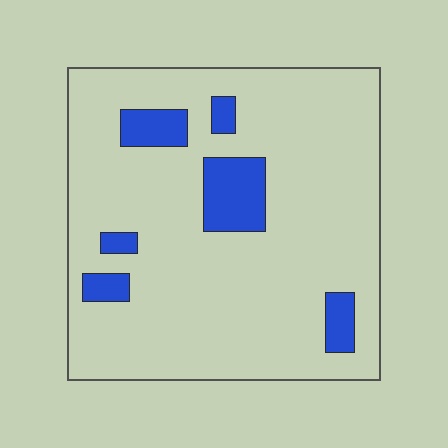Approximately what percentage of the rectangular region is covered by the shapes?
Approximately 10%.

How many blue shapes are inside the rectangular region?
6.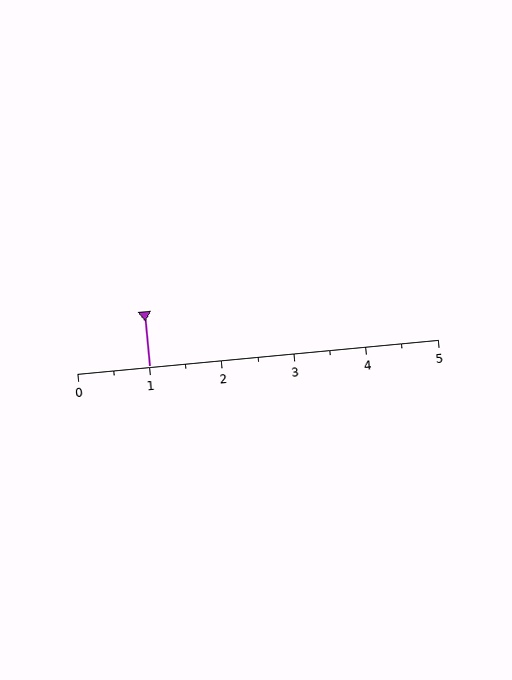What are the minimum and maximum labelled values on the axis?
The axis runs from 0 to 5.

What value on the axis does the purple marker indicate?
The marker indicates approximately 1.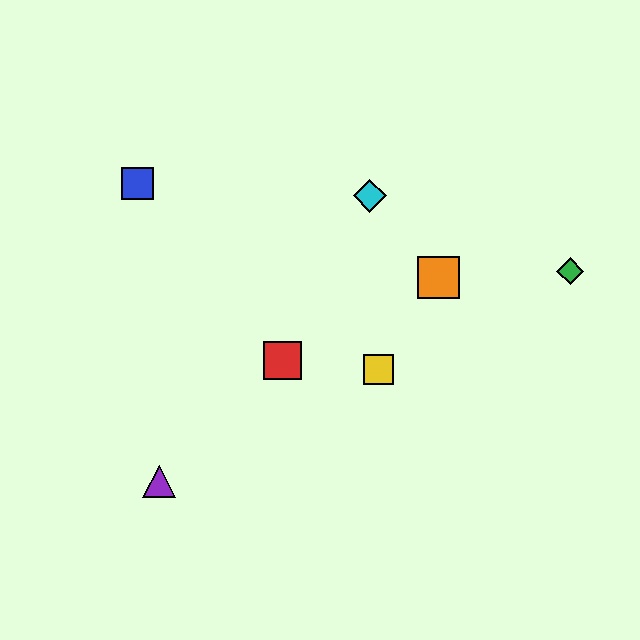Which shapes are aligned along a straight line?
The green diamond, the yellow square, the purple triangle are aligned along a straight line.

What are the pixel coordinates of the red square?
The red square is at (283, 361).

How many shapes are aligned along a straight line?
3 shapes (the green diamond, the yellow square, the purple triangle) are aligned along a straight line.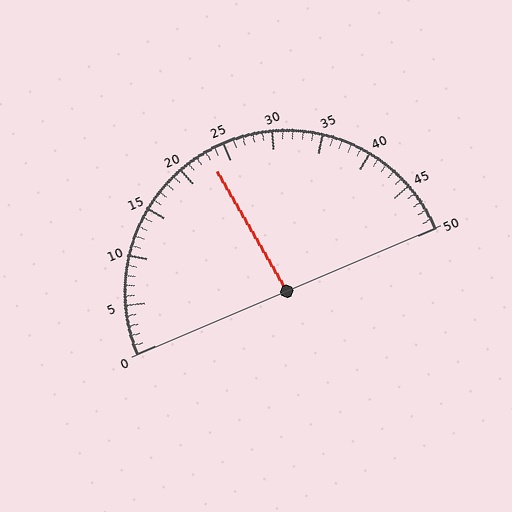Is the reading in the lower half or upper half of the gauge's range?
The reading is in the lower half of the range (0 to 50).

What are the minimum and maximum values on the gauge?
The gauge ranges from 0 to 50.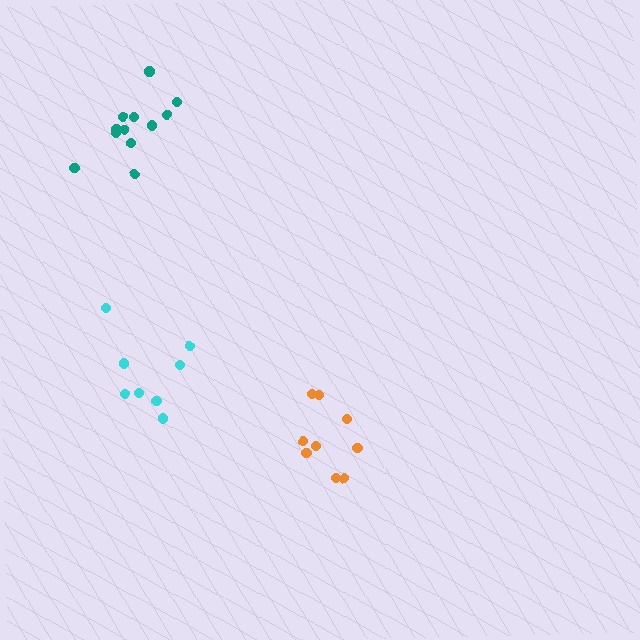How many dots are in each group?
Group 1: 13 dots, Group 2: 8 dots, Group 3: 9 dots (30 total).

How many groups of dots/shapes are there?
There are 3 groups.